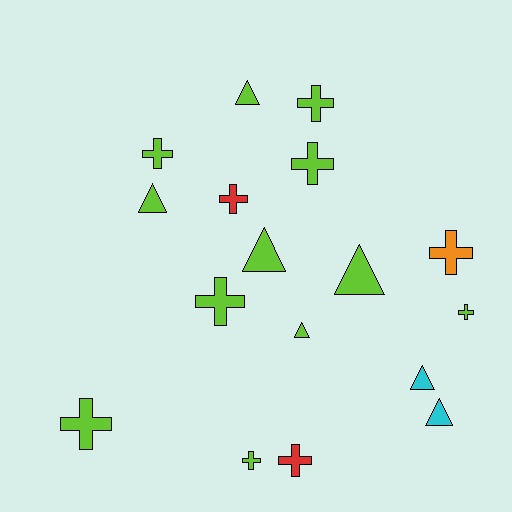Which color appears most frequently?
Lime, with 12 objects.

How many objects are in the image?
There are 17 objects.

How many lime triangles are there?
There are 5 lime triangles.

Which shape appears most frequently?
Cross, with 10 objects.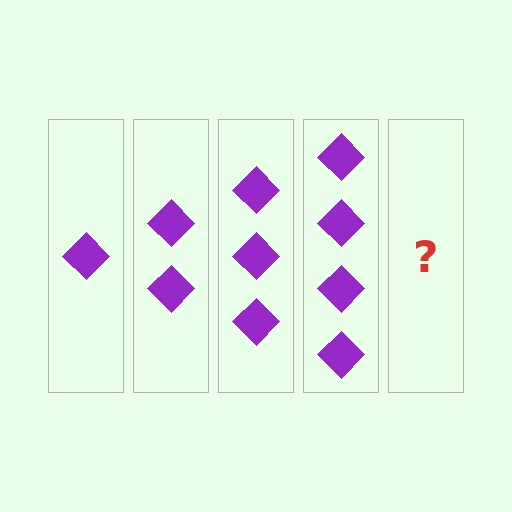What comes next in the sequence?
The next element should be 5 diamonds.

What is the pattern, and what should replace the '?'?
The pattern is that each step adds one more diamond. The '?' should be 5 diamonds.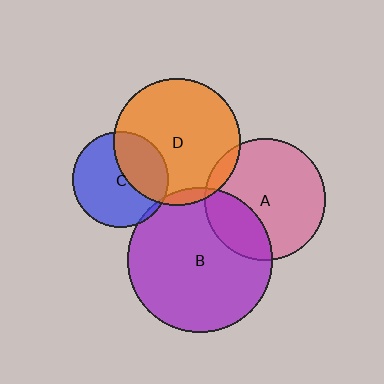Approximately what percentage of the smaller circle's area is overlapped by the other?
Approximately 25%.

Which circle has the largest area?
Circle B (purple).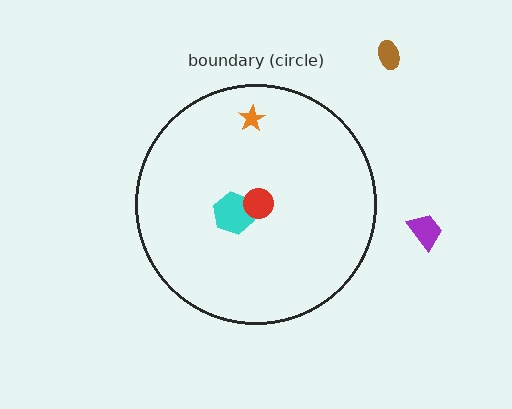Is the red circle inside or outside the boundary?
Inside.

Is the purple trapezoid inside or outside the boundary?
Outside.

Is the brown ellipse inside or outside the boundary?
Outside.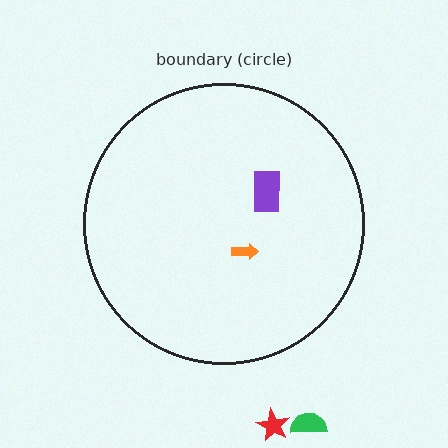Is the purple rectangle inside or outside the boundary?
Inside.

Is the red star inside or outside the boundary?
Outside.